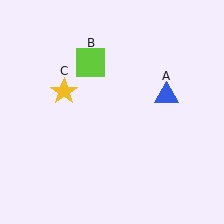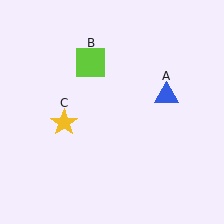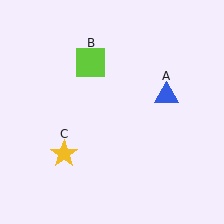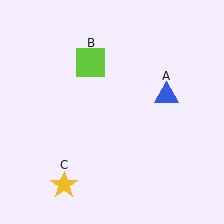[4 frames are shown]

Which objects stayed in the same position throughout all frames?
Blue triangle (object A) and lime square (object B) remained stationary.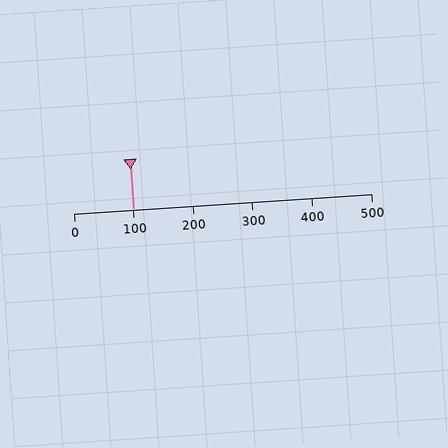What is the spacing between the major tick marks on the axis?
The major ticks are spaced 100 apart.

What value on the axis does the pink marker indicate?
The marker indicates approximately 100.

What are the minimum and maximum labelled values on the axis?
The axis runs from 0 to 500.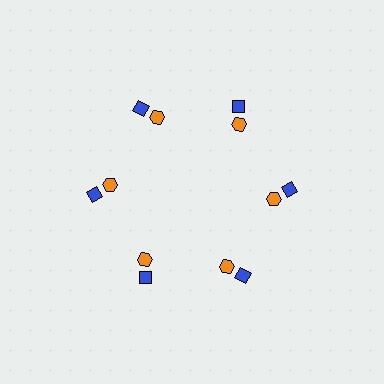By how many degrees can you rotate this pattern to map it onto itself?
The pattern maps onto itself every 60 degrees of rotation.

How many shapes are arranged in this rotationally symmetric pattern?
There are 12 shapes, arranged in 6 groups of 2.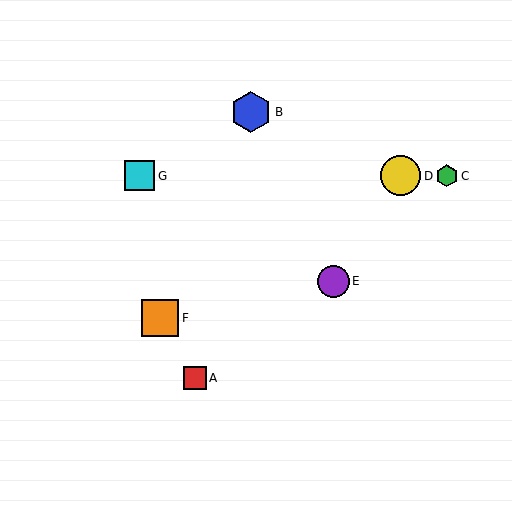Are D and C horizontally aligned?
Yes, both are at y≈176.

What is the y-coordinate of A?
Object A is at y≈378.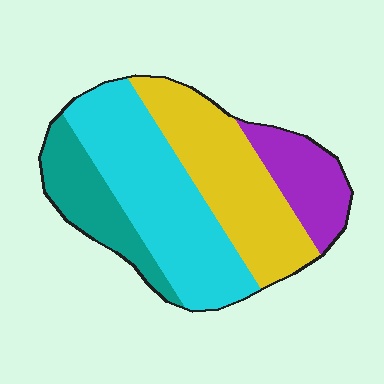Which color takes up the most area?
Cyan, at roughly 40%.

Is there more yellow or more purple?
Yellow.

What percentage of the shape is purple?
Purple covers 15% of the shape.